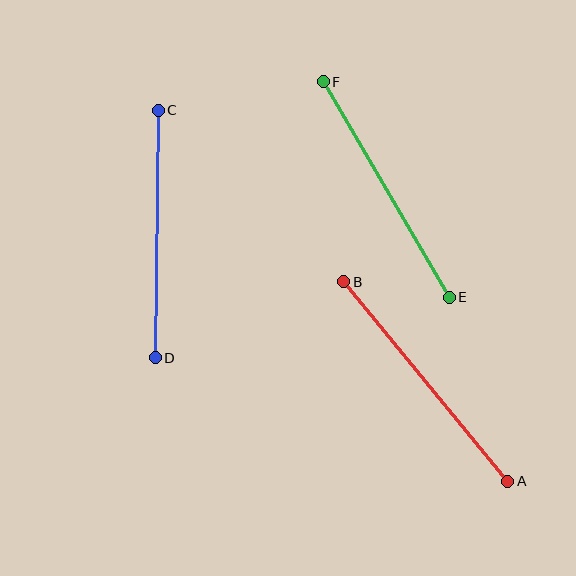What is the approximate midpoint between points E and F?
The midpoint is at approximately (386, 189) pixels.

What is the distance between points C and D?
The distance is approximately 248 pixels.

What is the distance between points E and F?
The distance is approximately 250 pixels.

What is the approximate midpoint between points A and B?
The midpoint is at approximately (426, 381) pixels.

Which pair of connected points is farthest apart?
Points A and B are farthest apart.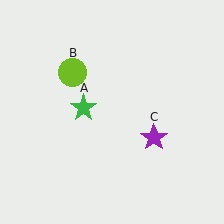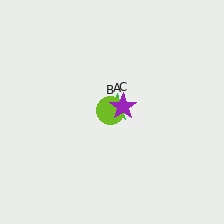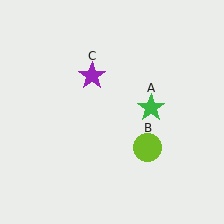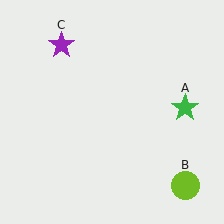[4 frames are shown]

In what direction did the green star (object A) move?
The green star (object A) moved right.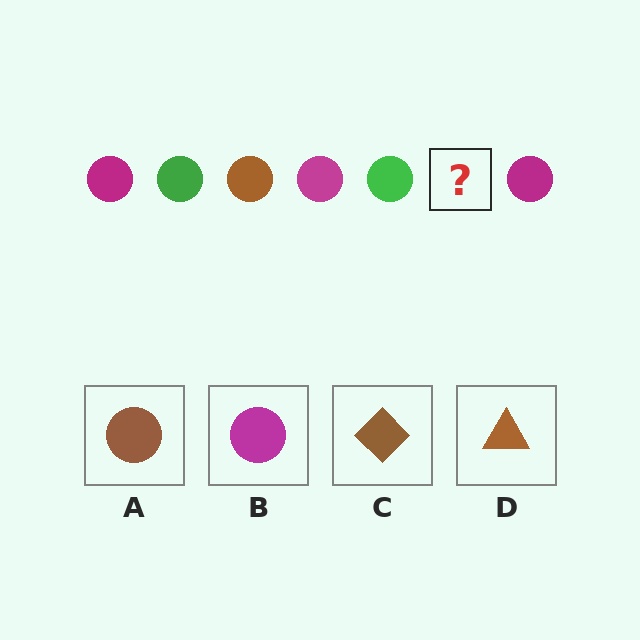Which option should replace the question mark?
Option A.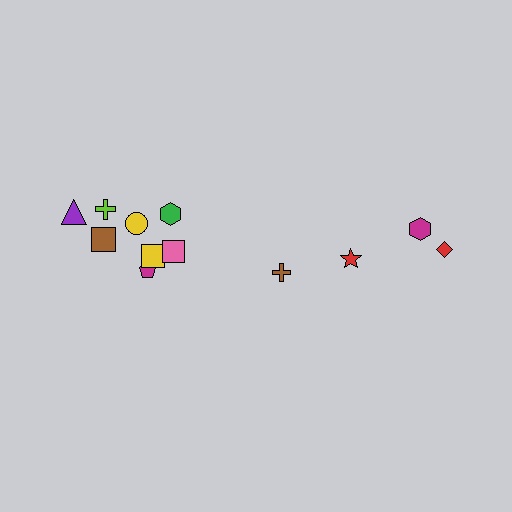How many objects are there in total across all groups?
There are 12 objects.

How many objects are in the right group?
There are 4 objects.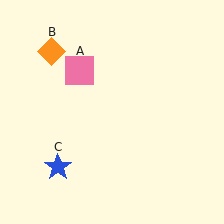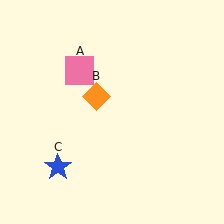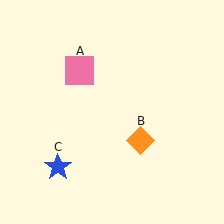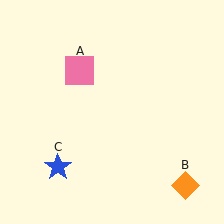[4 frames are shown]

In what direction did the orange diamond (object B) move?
The orange diamond (object B) moved down and to the right.